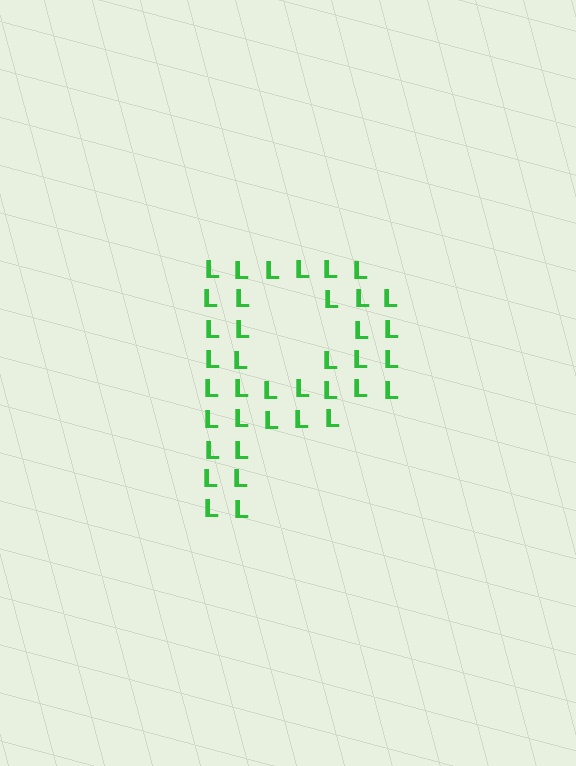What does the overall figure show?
The overall figure shows the letter P.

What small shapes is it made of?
It is made of small letter L's.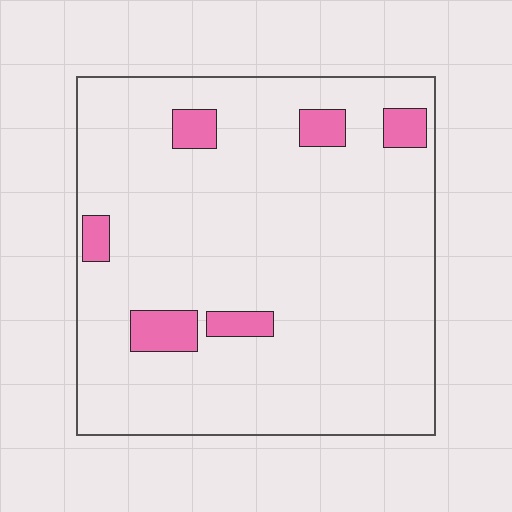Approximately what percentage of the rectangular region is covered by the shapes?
Approximately 10%.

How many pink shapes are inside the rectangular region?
6.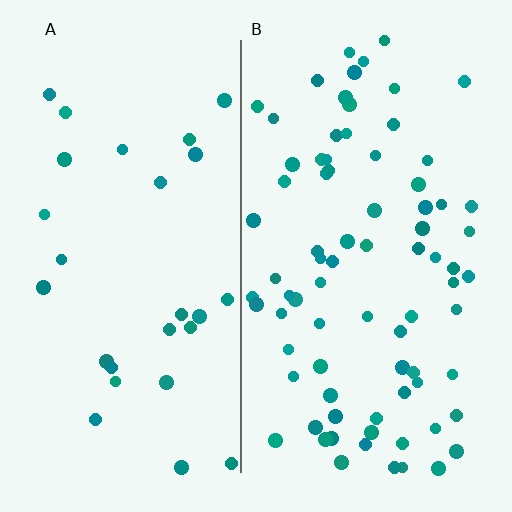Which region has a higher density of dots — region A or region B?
B (the right).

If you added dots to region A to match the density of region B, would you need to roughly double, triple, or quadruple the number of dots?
Approximately triple.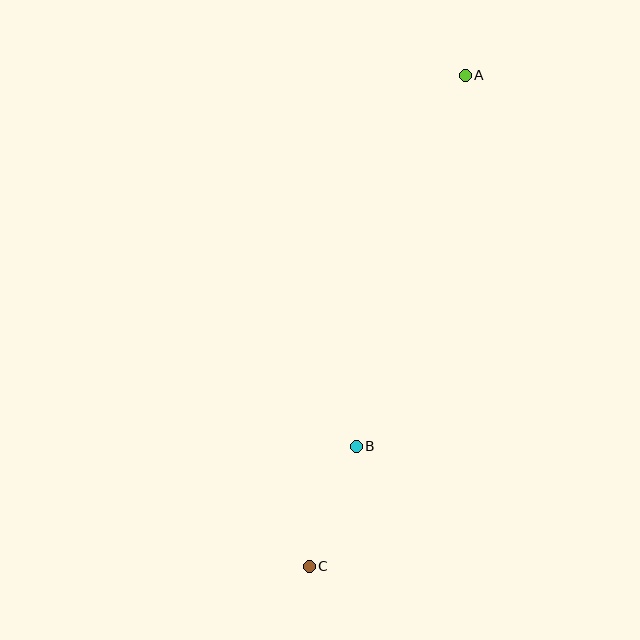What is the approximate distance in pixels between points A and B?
The distance between A and B is approximately 386 pixels.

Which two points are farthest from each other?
Points A and C are farthest from each other.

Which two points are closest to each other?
Points B and C are closest to each other.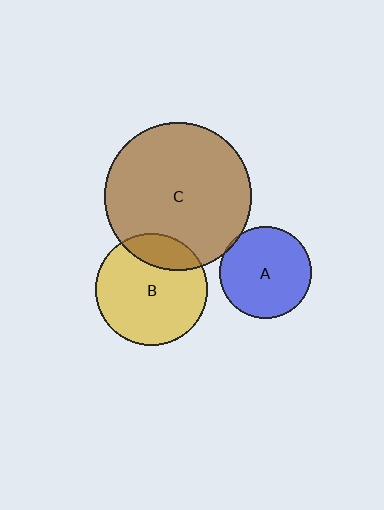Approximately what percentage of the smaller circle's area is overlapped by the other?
Approximately 20%.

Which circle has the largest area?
Circle C (brown).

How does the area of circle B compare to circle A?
Approximately 1.5 times.